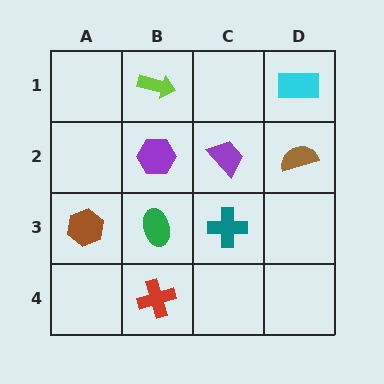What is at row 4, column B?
A red cross.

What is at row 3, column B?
A green ellipse.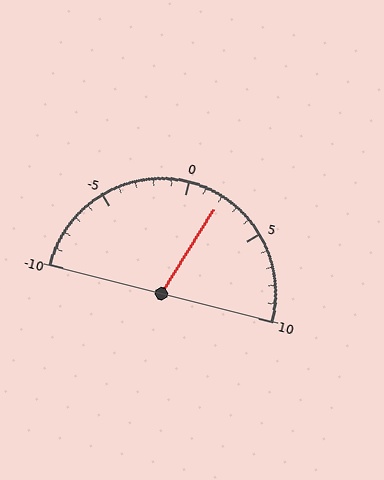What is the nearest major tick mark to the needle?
The nearest major tick mark is 0.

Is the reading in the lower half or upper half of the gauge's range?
The reading is in the upper half of the range (-10 to 10).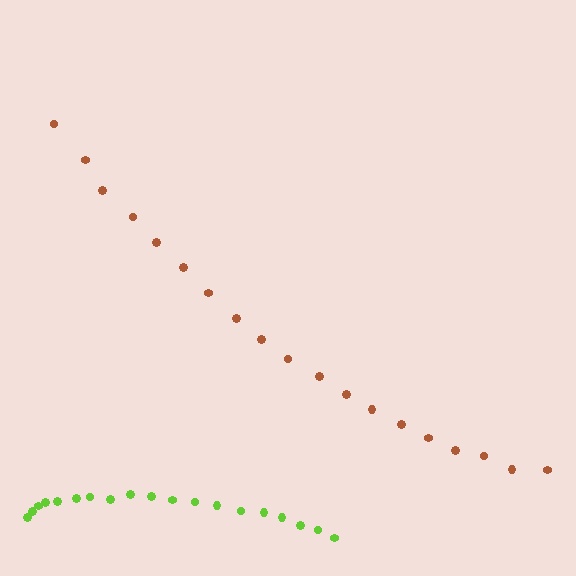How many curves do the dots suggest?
There are 2 distinct paths.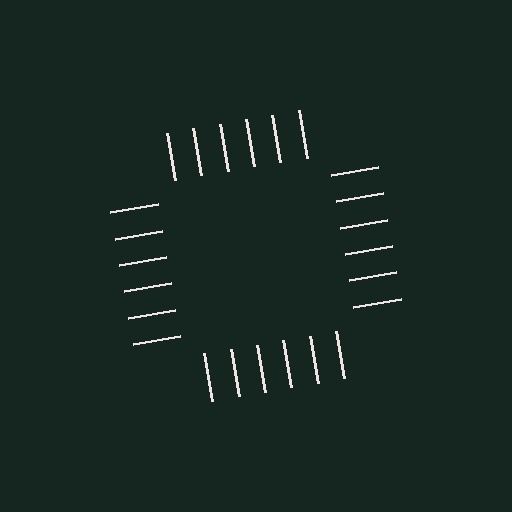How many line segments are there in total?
24 — 6 along each of the 4 edges.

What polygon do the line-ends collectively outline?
An illusory square — the line segments terminate on its edges but no continuous stroke is drawn.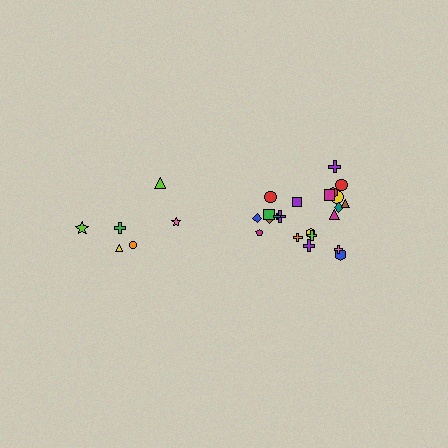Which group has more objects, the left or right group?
The right group.